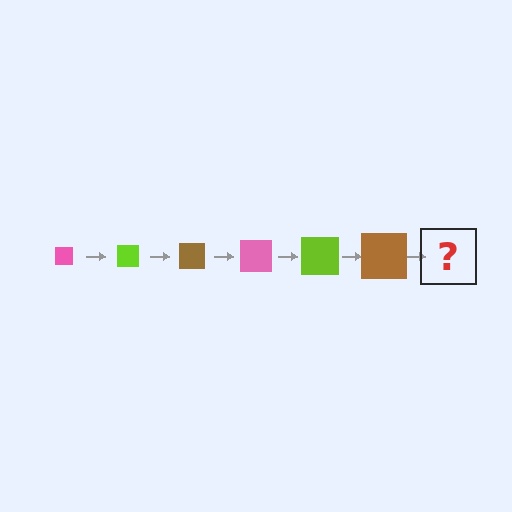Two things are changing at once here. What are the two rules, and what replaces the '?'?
The two rules are that the square grows larger each step and the color cycles through pink, lime, and brown. The '?' should be a pink square, larger than the previous one.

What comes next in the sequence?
The next element should be a pink square, larger than the previous one.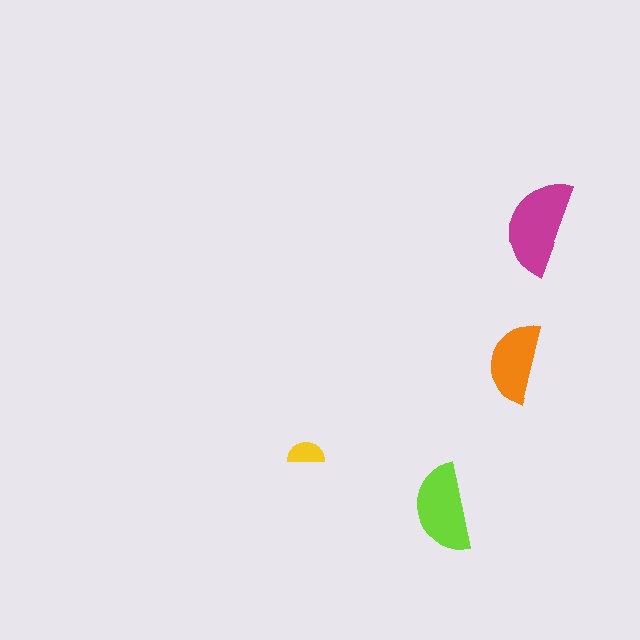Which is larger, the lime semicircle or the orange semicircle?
The lime one.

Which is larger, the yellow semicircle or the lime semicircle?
The lime one.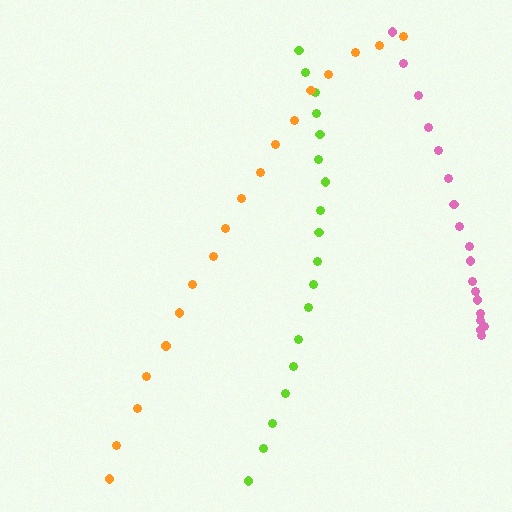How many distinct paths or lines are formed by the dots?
There are 3 distinct paths.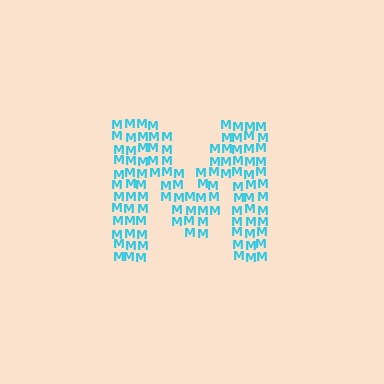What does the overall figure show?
The overall figure shows the letter M.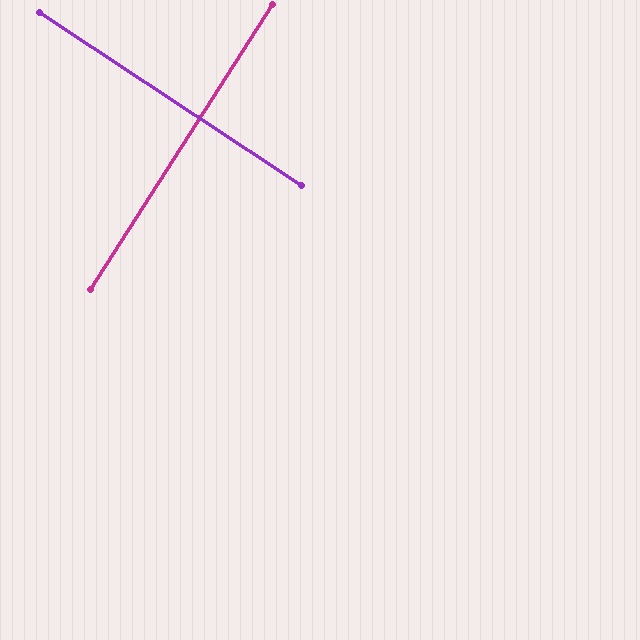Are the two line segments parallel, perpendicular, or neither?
Perpendicular — they meet at approximately 89°.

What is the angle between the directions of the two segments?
Approximately 89 degrees.